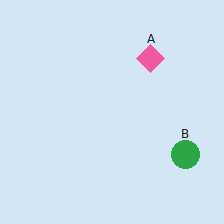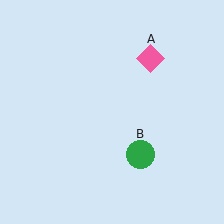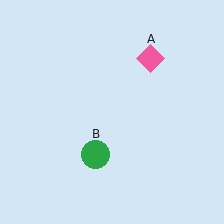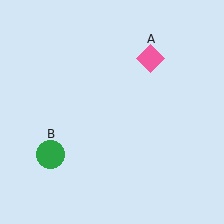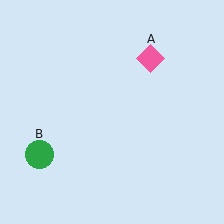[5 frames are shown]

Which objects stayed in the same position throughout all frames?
Pink diamond (object A) remained stationary.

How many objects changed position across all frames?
1 object changed position: green circle (object B).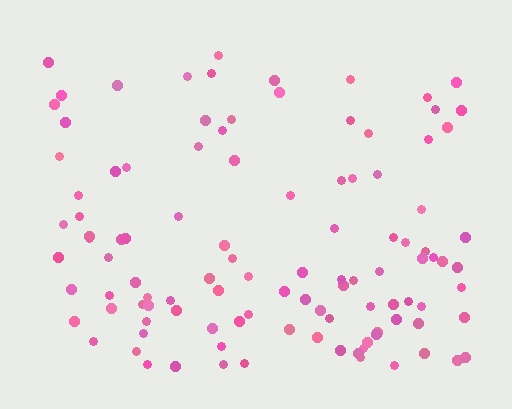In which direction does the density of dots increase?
From top to bottom, with the bottom side densest.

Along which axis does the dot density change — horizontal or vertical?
Vertical.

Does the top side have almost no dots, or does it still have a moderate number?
Still a moderate number, just noticeably fewer than the bottom.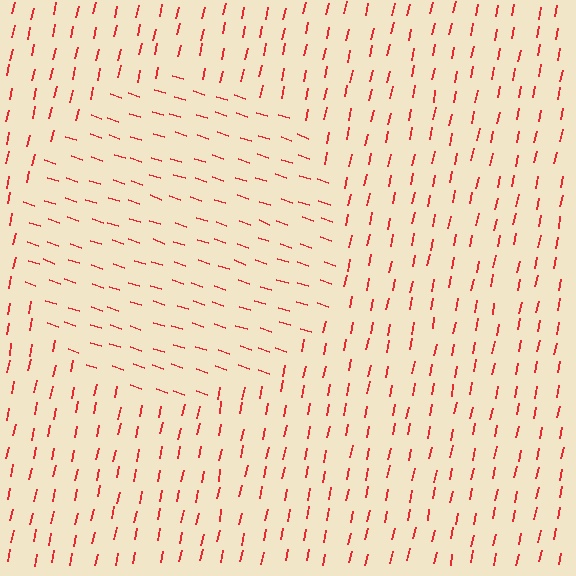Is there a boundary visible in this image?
Yes, there is a texture boundary formed by a change in line orientation.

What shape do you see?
I see a circle.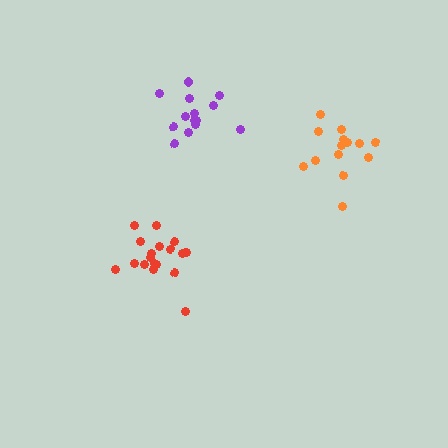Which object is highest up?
The purple cluster is topmost.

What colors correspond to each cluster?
The clusters are colored: red, purple, orange.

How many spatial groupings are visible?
There are 3 spatial groupings.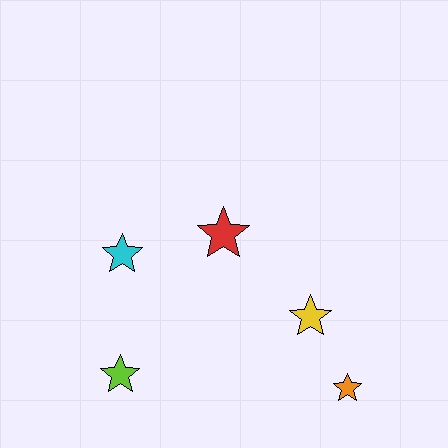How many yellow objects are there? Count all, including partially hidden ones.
There is 1 yellow object.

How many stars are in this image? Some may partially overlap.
There are 5 stars.